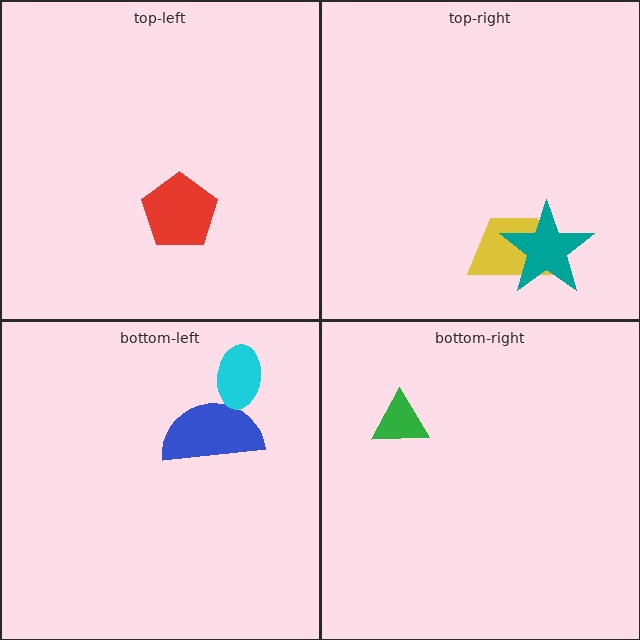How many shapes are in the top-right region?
2.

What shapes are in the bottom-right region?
The green triangle.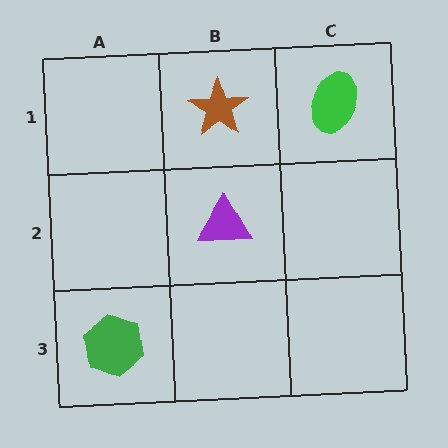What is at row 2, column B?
A purple triangle.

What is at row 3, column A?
A green hexagon.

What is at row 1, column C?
A green ellipse.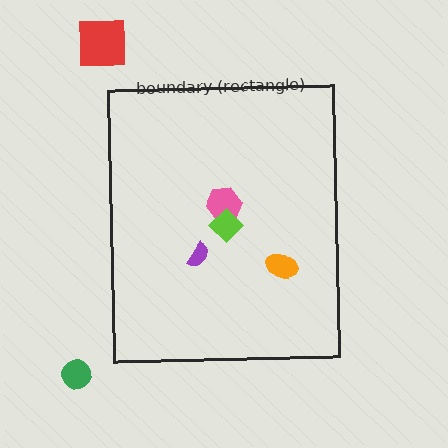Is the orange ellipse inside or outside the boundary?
Inside.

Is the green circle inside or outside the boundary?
Outside.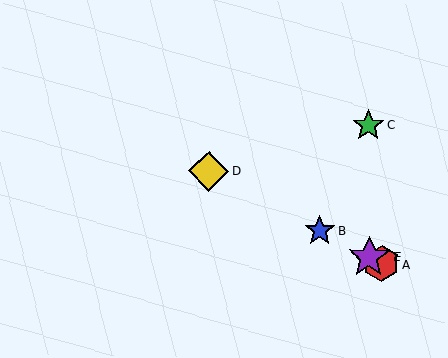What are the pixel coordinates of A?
Object A is at (382, 264).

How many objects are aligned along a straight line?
4 objects (A, B, D, E) are aligned along a straight line.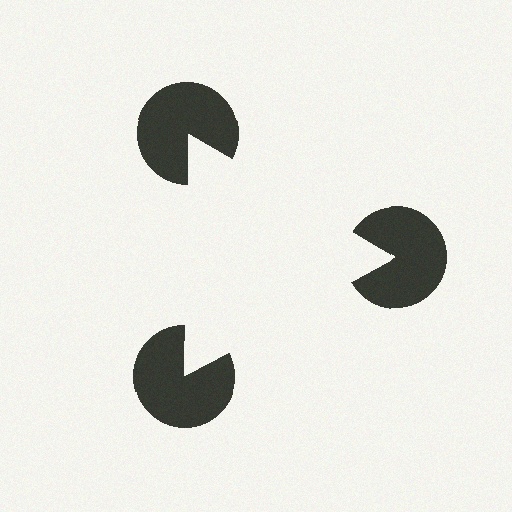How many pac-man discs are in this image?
There are 3 — one at each vertex of the illusory triangle.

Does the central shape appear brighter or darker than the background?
It typically appears slightly brighter than the background, even though no actual brightness change is drawn.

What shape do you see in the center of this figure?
An illusory triangle — its edges are inferred from the aligned wedge cuts in the pac-man discs, not physically drawn.